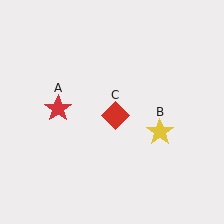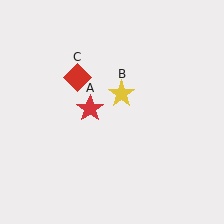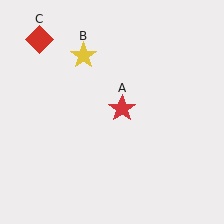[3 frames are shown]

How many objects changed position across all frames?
3 objects changed position: red star (object A), yellow star (object B), red diamond (object C).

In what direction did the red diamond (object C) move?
The red diamond (object C) moved up and to the left.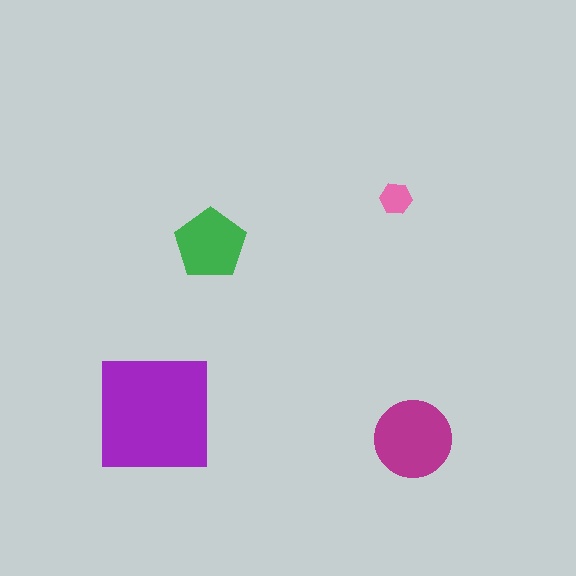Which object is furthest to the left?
The purple square is leftmost.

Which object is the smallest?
The pink hexagon.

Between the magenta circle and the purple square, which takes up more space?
The purple square.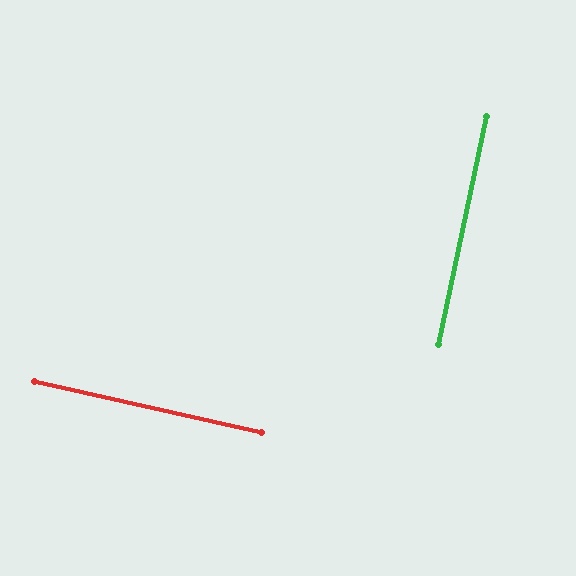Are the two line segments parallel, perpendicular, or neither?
Perpendicular — they meet at approximately 89°.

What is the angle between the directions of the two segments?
Approximately 89 degrees.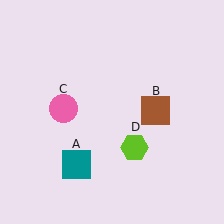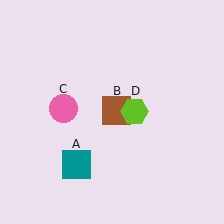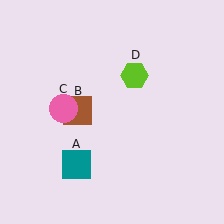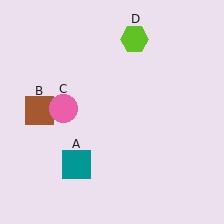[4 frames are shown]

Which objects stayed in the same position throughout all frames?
Teal square (object A) and pink circle (object C) remained stationary.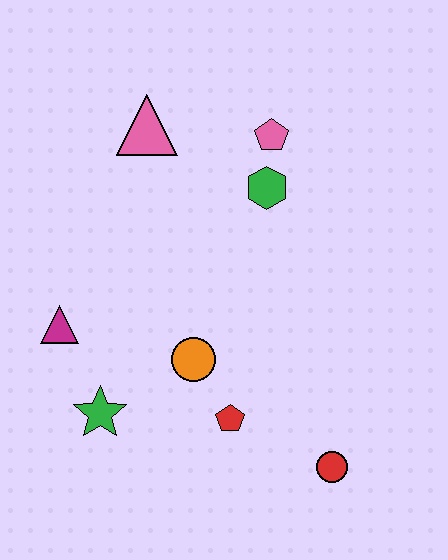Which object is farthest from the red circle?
The pink triangle is farthest from the red circle.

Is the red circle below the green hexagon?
Yes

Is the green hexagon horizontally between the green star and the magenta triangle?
No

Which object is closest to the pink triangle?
The pink pentagon is closest to the pink triangle.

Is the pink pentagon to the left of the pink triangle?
No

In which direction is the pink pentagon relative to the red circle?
The pink pentagon is above the red circle.